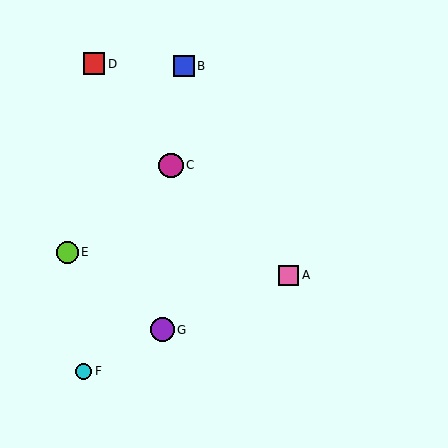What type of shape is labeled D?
Shape D is a red square.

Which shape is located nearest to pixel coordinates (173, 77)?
The blue square (labeled B) at (184, 66) is nearest to that location.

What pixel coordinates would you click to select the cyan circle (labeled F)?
Click at (84, 371) to select the cyan circle F.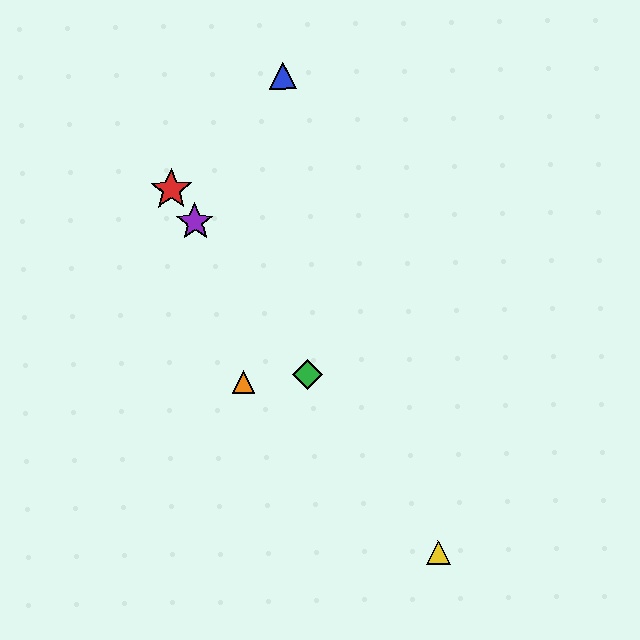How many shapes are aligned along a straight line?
4 shapes (the red star, the green diamond, the yellow triangle, the purple star) are aligned along a straight line.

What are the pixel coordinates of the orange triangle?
The orange triangle is at (243, 382).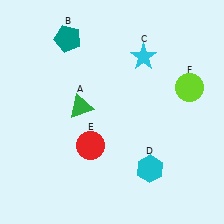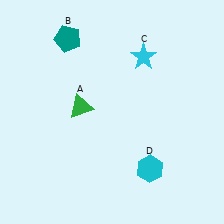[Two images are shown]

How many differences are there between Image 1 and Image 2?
There are 2 differences between the two images.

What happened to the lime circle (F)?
The lime circle (F) was removed in Image 2. It was in the top-right area of Image 1.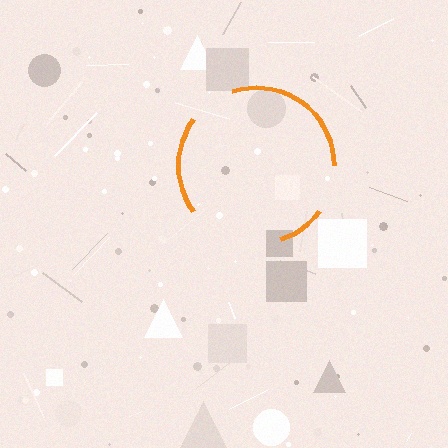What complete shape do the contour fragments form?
The contour fragments form a circle.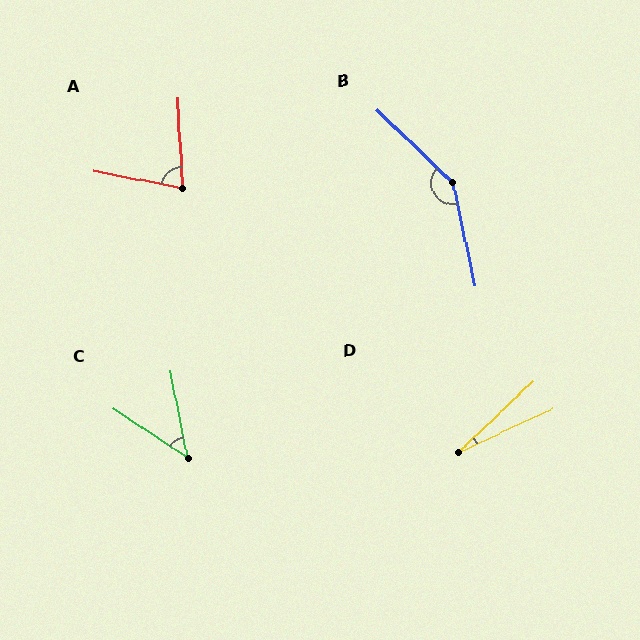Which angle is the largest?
B, at approximately 146 degrees.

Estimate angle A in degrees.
Approximately 76 degrees.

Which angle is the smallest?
D, at approximately 19 degrees.